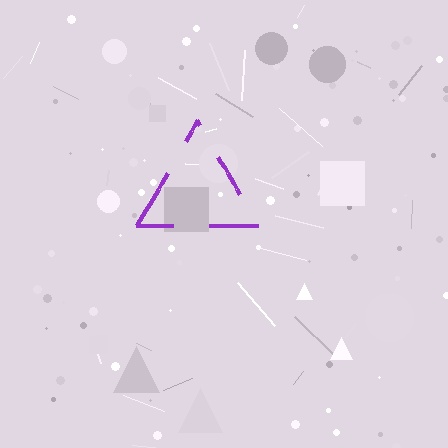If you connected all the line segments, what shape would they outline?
They would outline a triangle.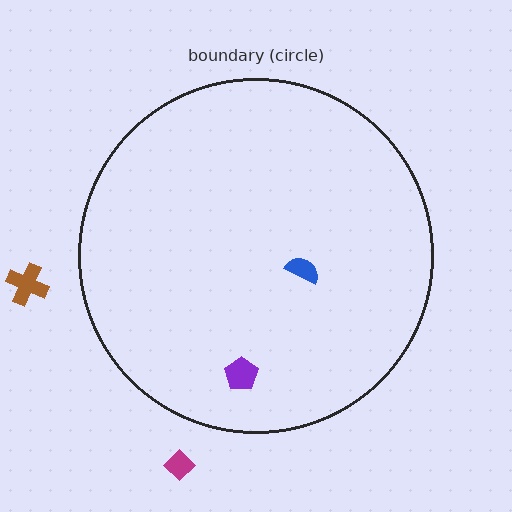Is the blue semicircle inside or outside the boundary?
Inside.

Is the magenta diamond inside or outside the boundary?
Outside.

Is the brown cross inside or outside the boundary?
Outside.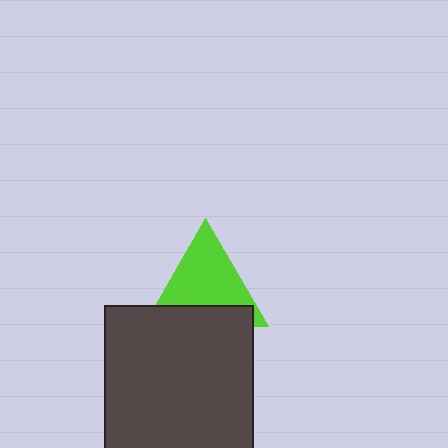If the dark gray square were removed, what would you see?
You would see the complete lime triangle.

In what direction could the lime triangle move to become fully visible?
The lime triangle could move up. That would shift it out from behind the dark gray square entirely.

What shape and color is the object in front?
The object in front is a dark gray square.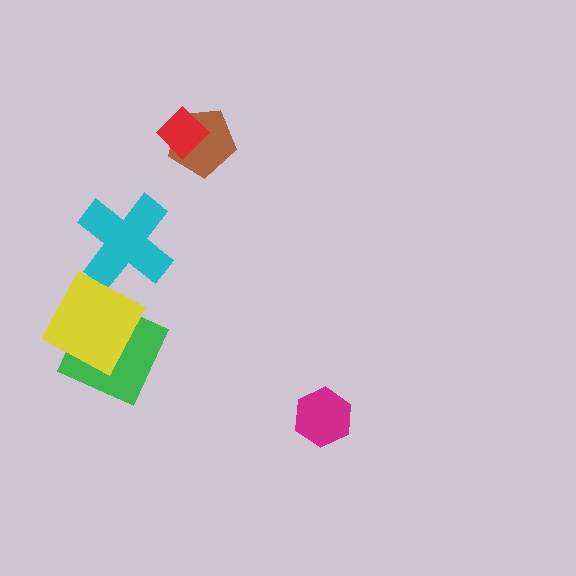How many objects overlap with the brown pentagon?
1 object overlaps with the brown pentagon.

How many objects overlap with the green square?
1 object overlaps with the green square.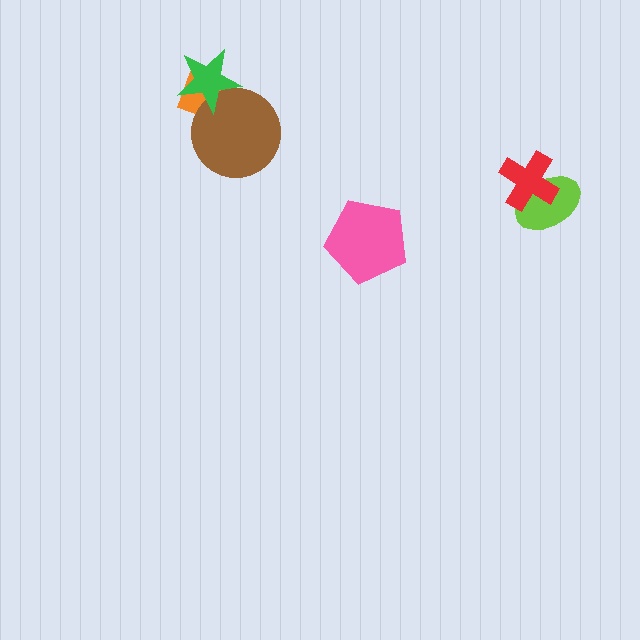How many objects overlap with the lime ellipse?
1 object overlaps with the lime ellipse.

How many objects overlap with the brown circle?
2 objects overlap with the brown circle.